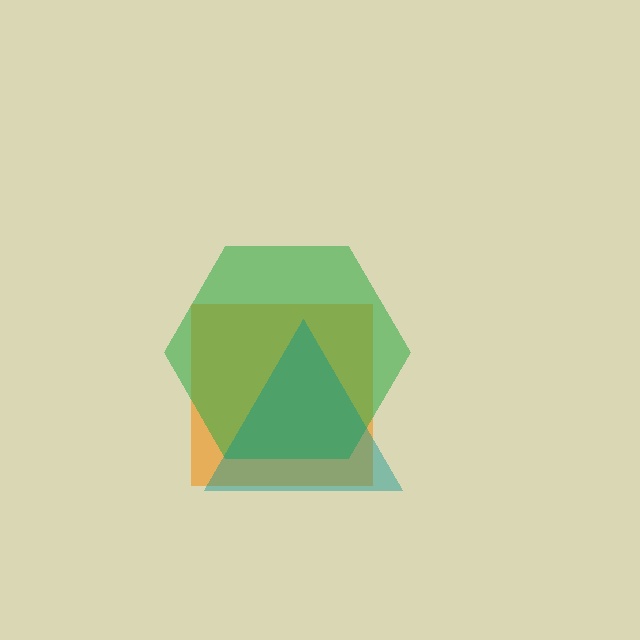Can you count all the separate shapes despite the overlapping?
Yes, there are 3 separate shapes.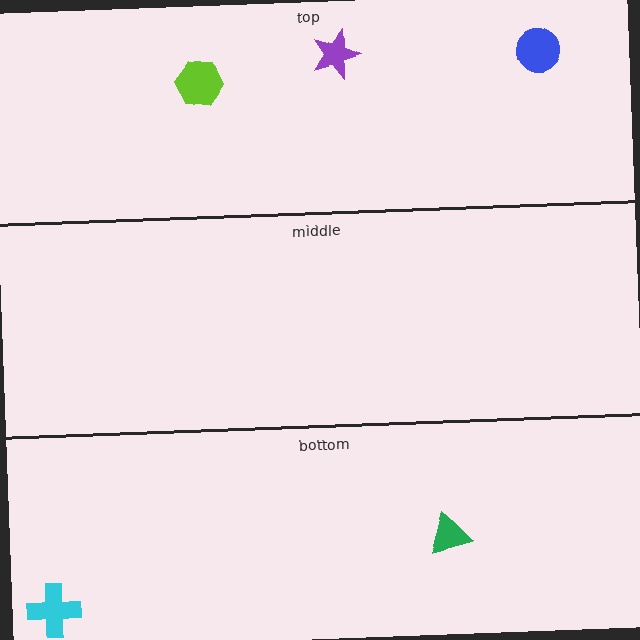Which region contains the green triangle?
The bottom region.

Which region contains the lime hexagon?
The top region.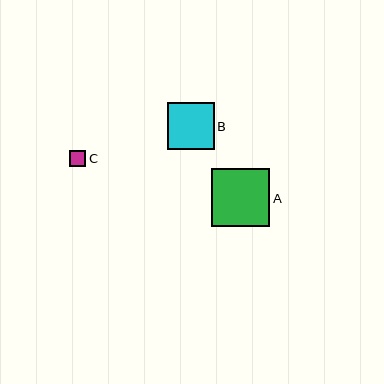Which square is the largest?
Square A is the largest with a size of approximately 58 pixels.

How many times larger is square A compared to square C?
Square A is approximately 3.5 times the size of square C.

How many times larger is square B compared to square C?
Square B is approximately 2.8 times the size of square C.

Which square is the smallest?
Square C is the smallest with a size of approximately 16 pixels.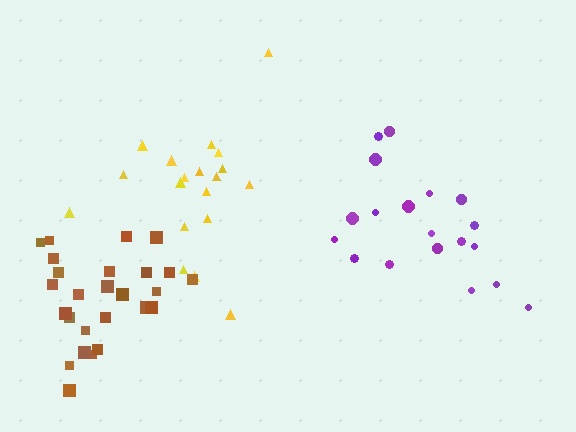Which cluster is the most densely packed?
Brown.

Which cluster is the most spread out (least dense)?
Purple.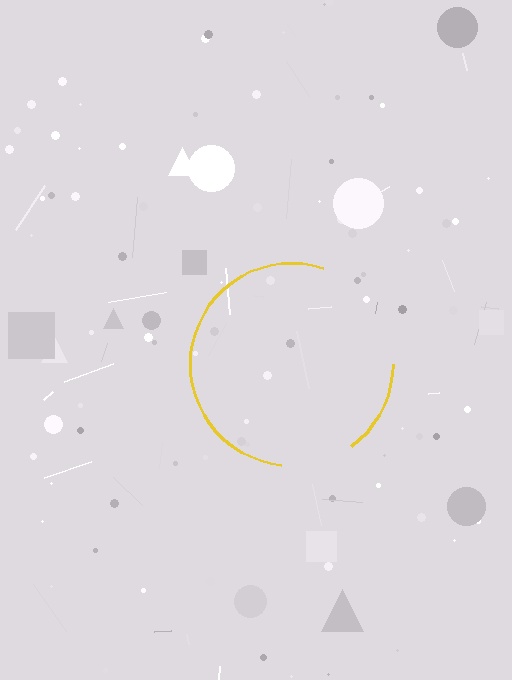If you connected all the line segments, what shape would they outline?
They would outline a circle.